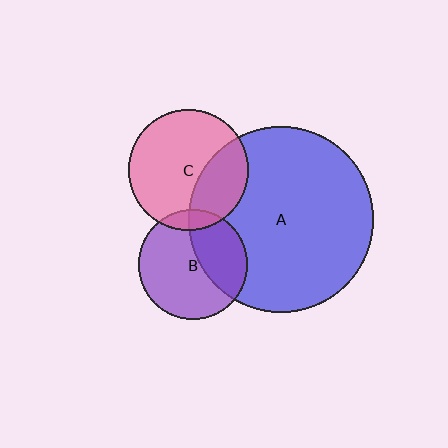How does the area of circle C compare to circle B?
Approximately 1.2 times.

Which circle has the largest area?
Circle A (blue).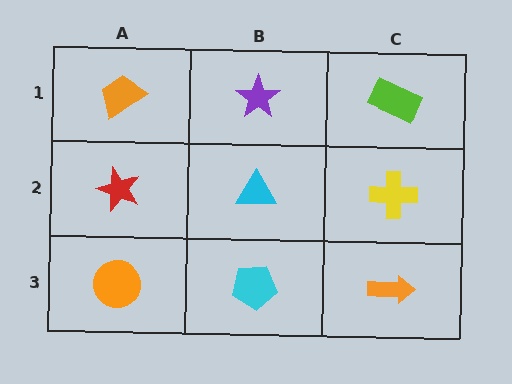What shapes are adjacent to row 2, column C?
A lime rectangle (row 1, column C), an orange arrow (row 3, column C), a cyan triangle (row 2, column B).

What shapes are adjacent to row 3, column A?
A red star (row 2, column A), a cyan pentagon (row 3, column B).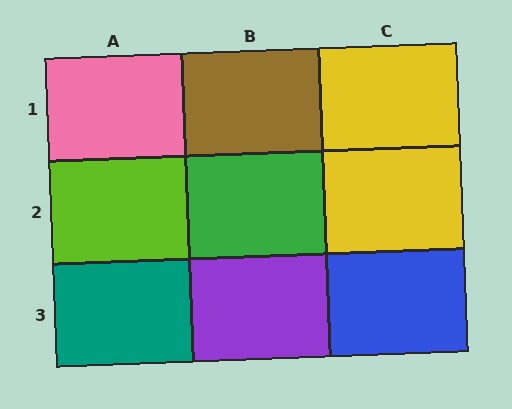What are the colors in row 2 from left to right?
Lime, green, yellow.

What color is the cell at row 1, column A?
Pink.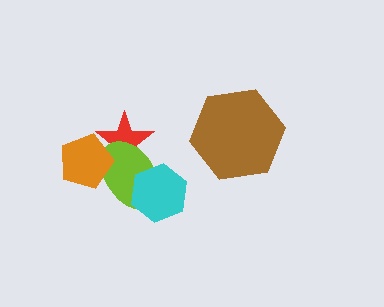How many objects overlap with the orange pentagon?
2 objects overlap with the orange pentagon.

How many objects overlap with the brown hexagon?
0 objects overlap with the brown hexagon.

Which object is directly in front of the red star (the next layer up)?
The lime ellipse is directly in front of the red star.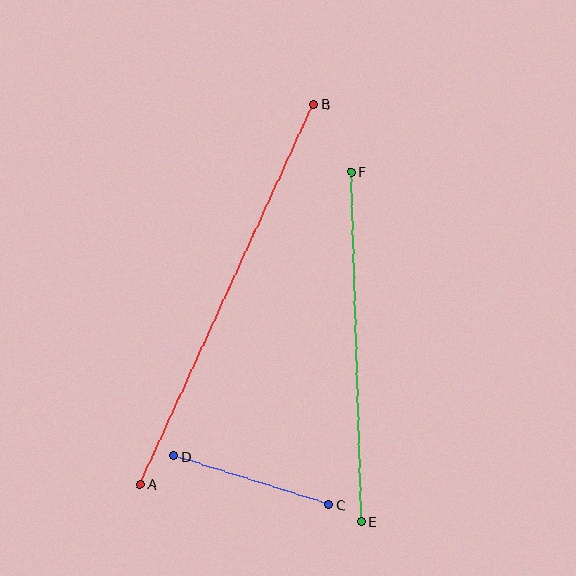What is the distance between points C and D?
The distance is approximately 163 pixels.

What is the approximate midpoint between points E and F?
The midpoint is at approximately (356, 347) pixels.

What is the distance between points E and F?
The distance is approximately 350 pixels.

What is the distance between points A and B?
The distance is approximately 418 pixels.